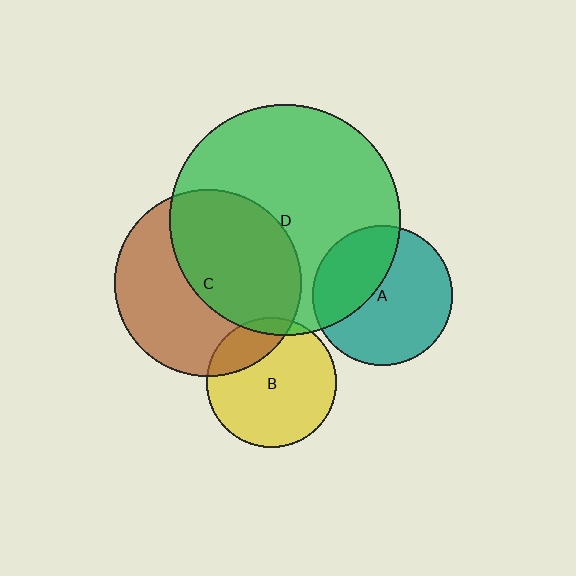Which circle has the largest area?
Circle D (green).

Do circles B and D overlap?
Yes.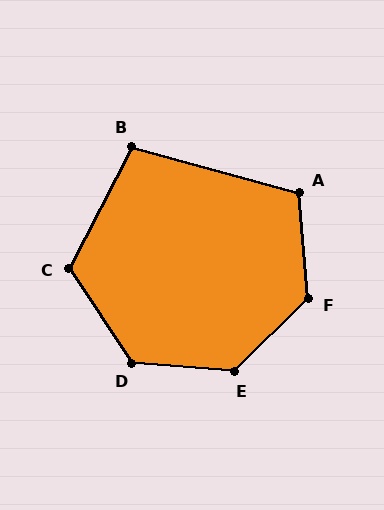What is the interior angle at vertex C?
Approximately 119 degrees (obtuse).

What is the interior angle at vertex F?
Approximately 130 degrees (obtuse).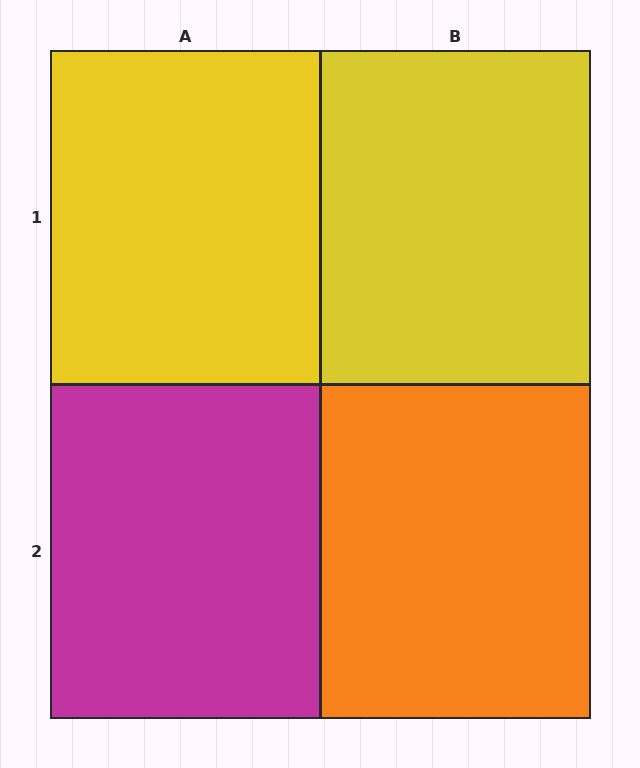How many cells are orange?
1 cell is orange.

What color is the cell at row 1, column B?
Yellow.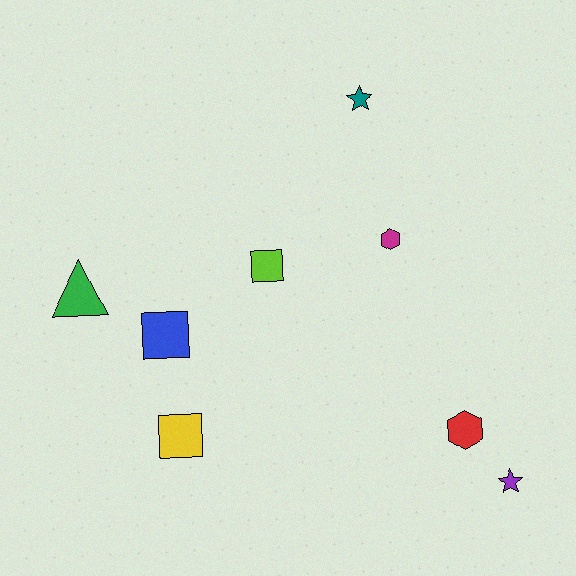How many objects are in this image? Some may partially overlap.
There are 8 objects.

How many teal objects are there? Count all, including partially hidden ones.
There is 1 teal object.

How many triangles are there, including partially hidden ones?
There is 1 triangle.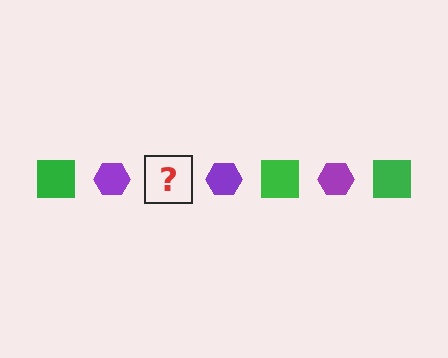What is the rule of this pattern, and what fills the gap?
The rule is that the pattern alternates between green square and purple hexagon. The gap should be filled with a green square.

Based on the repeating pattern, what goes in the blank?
The blank should be a green square.